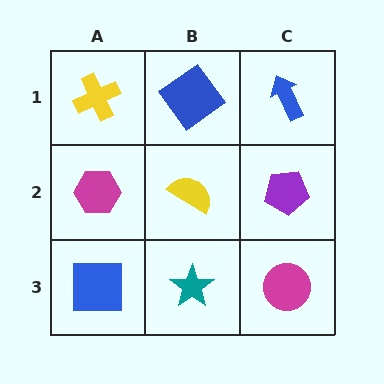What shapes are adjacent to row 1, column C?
A purple pentagon (row 2, column C), a blue diamond (row 1, column B).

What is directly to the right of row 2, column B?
A purple pentagon.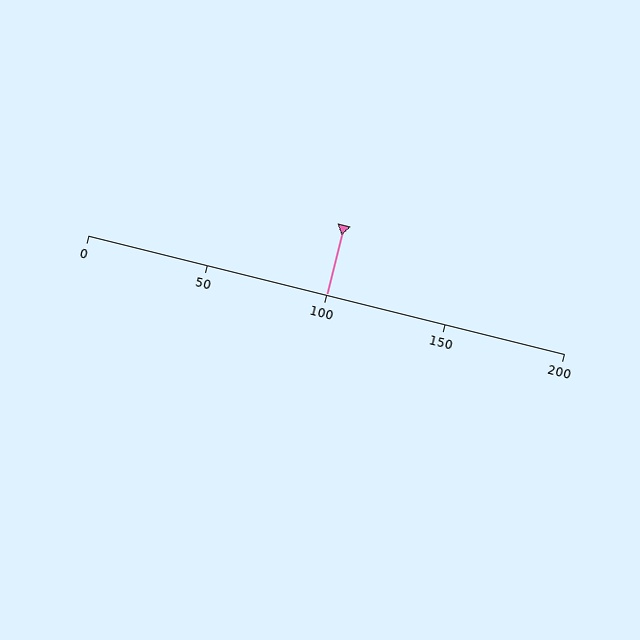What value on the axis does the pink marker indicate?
The marker indicates approximately 100.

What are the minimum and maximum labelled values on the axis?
The axis runs from 0 to 200.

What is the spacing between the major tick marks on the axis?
The major ticks are spaced 50 apart.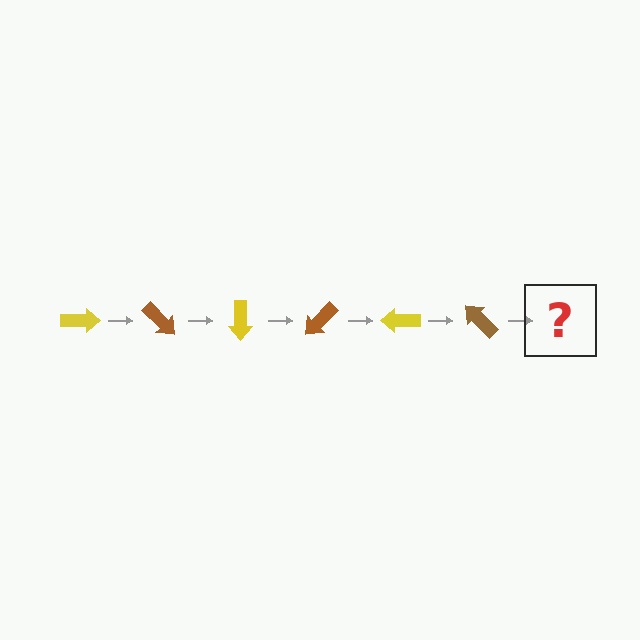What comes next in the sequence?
The next element should be a yellow arrow, rotated 270 degrees from the start.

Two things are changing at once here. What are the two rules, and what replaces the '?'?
The two rules are that it rotates 45 degrees each step and the color cycles through yellow and brown. The '?' should be a yellow arrow, rotated 270 degrees from the start.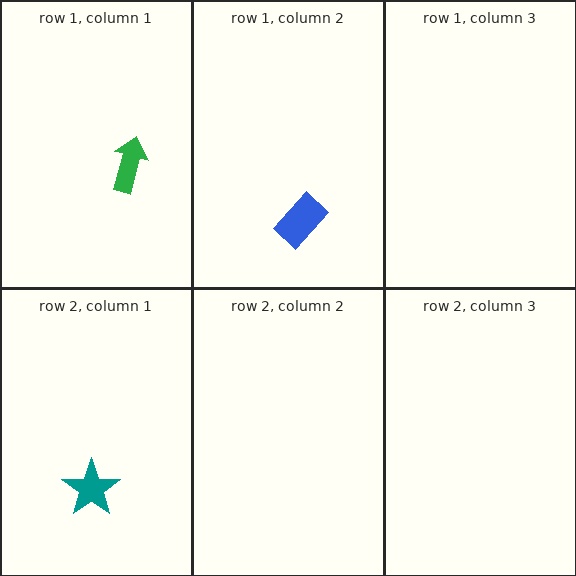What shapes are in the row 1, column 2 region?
The blue rectangle.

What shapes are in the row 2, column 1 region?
The teal star.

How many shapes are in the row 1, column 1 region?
1.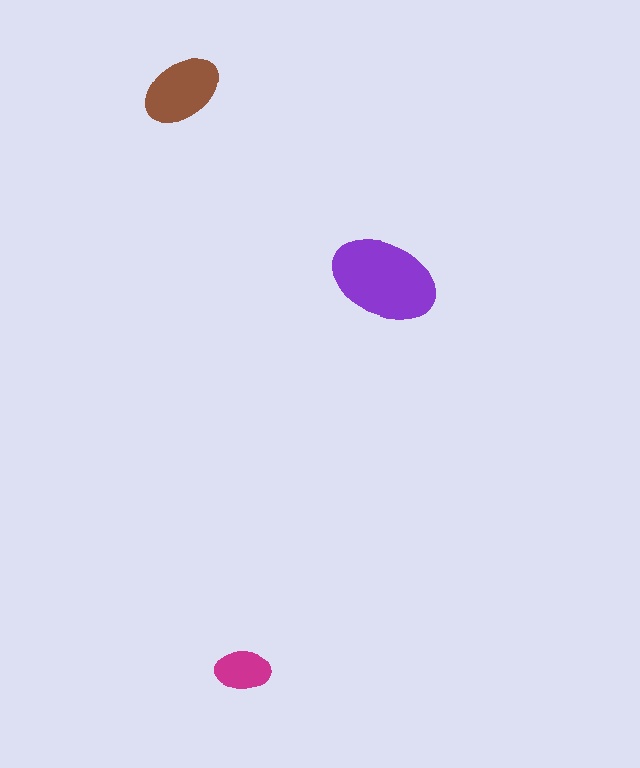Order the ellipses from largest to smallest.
the purple one, the brown one, the magenta one.